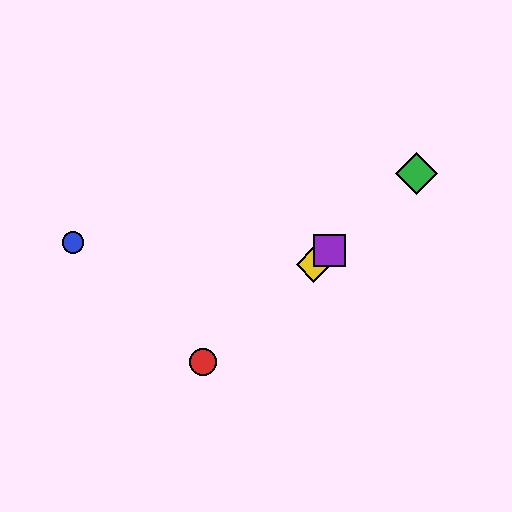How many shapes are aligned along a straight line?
4 shapes (the red circle, the green diamond, the yellow diamond, the purple square) are aligned along a straight line.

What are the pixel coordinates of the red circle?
The red circle is at (203, 362).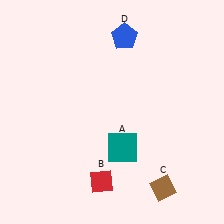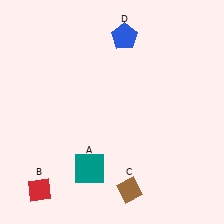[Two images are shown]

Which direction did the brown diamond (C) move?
The brown diamond (C) moved left.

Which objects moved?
The objects that moved are: the teal square (A), the red diamond (B), the brown diamond (C).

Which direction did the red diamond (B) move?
The red diamond (B) moved left.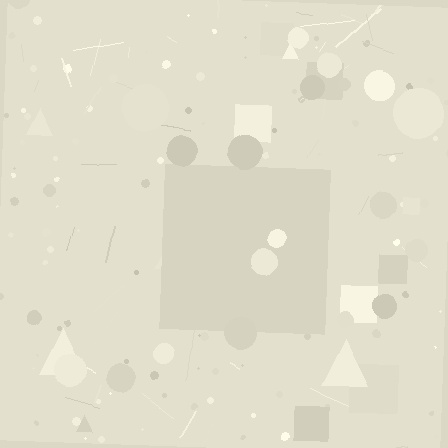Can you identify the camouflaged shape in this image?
The camouflaged shape is a square.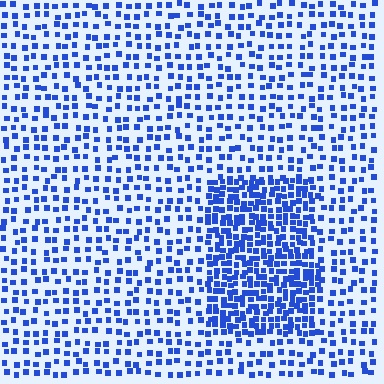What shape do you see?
I see a rectangle.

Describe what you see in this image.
The image contains small blue elements arranged at two different densities. A rectangle-shaped region is visible where the elements are more densely packed than the surrounding area.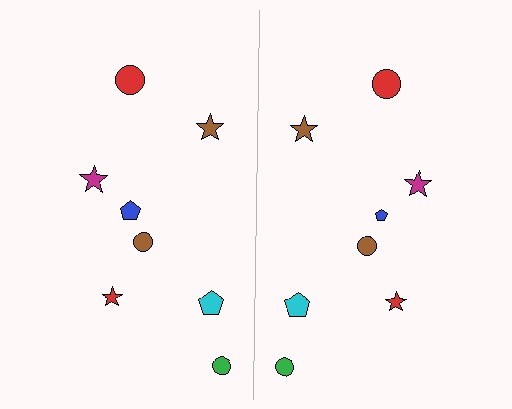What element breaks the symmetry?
The blue pentagon on the right side has a different size than its mirror counterpart.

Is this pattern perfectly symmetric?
No, the pattern is not perfectly symmetric. The blue pentagon on the right side has a different size than its mirror counterpart.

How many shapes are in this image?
There are 16 shapes in this image.